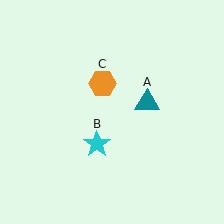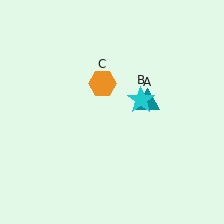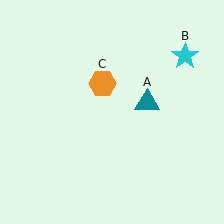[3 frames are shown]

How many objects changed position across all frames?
1 object changed position: cyan star (object B).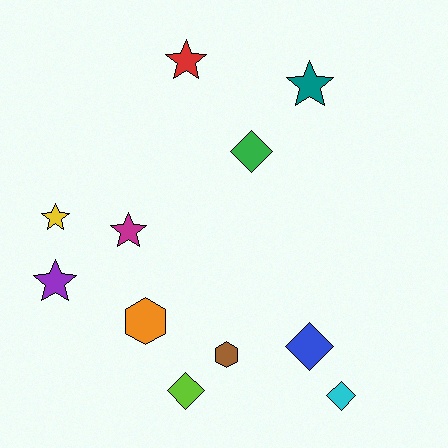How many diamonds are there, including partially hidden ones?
There are 4 diamonds.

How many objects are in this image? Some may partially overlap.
There are 11 objects.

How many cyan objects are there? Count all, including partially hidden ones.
There is 1 cyan object.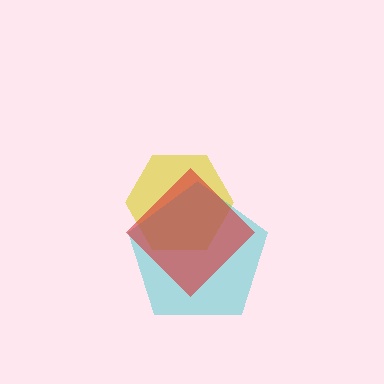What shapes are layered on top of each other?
The layered shapes are: a yellow hexagon, a cyan pentagon, a red diamond.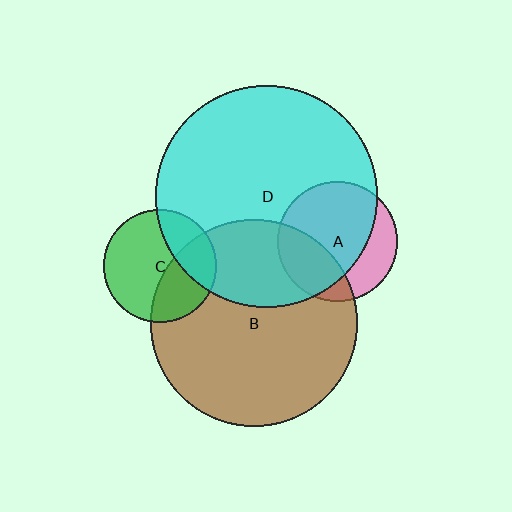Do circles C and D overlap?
Yes.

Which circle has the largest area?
Circle D (cyan).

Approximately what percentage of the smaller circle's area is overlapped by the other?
Approximately 25%.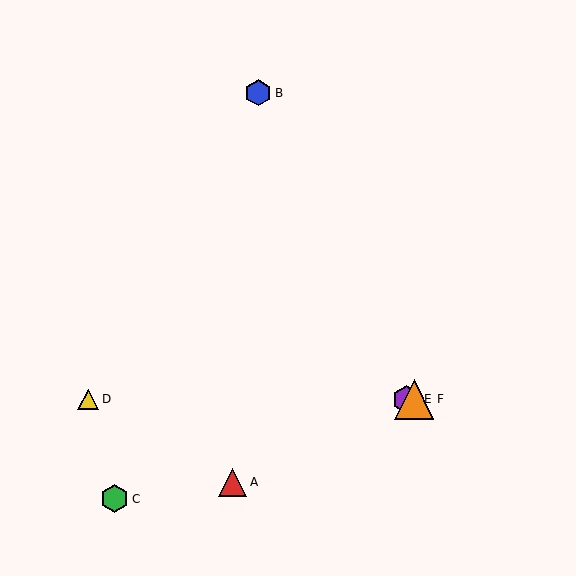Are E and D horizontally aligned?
Yes, both are at y≈399.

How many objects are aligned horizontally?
3 objects (D, E, F) are aligned horizontally.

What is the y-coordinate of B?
Object B is at y≈93.